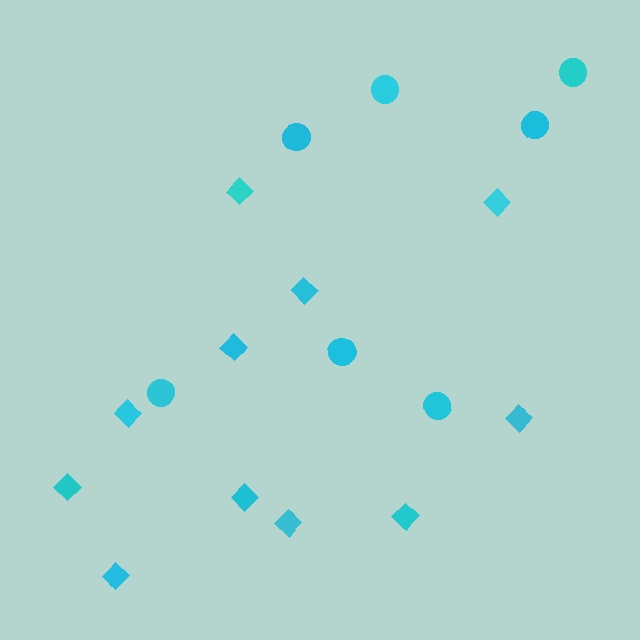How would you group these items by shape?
There are 2 groups: one group of circles (7) and one group of diamonds (11).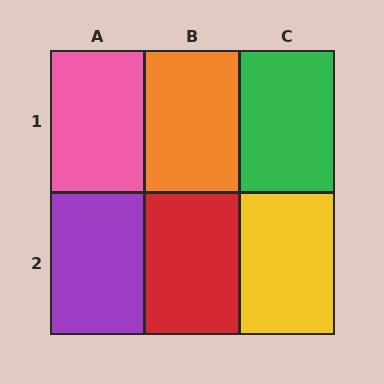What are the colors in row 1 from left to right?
Pink, orange, green.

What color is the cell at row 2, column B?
Red.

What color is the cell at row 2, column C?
Yellow.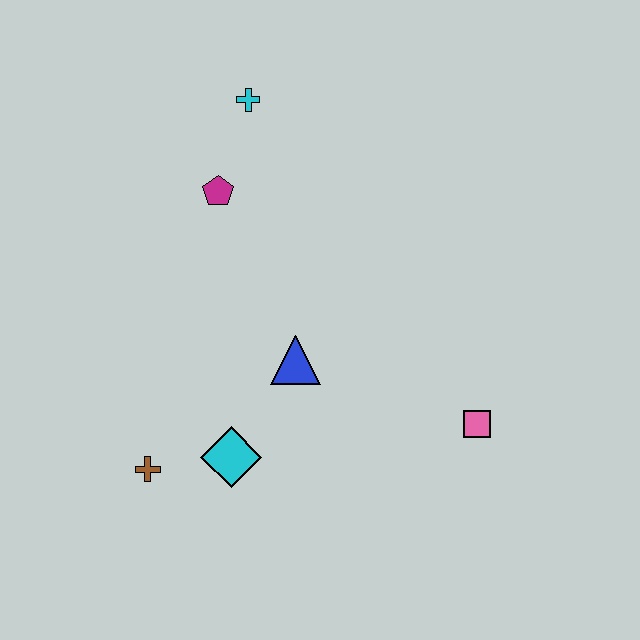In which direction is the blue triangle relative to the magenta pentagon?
The blue triangle is below the magenta pentagon.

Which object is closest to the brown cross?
The cyan diamond is closest to the brown cross.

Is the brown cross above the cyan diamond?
No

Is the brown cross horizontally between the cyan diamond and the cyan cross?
No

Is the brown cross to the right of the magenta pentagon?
No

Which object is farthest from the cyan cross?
The pink square is farthest from the cyan cross.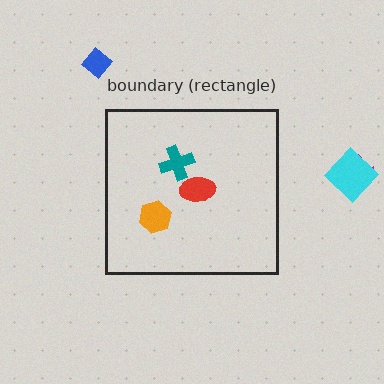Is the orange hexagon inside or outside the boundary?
Inside.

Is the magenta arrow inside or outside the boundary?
Outside.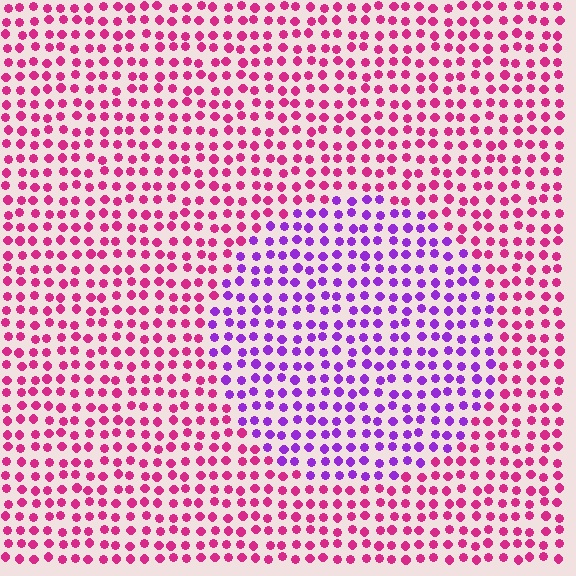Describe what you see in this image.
The image is filled with small magenta elements in a uniform arrangement. A circle-shaped region is visible where the elements are tinted to a slightly different hue, forming a subtle color boundary.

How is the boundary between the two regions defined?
The boundary is defined purely by a slight shift in hue (about 49 degrees). Spacing, size, and orientation are identical on both sides.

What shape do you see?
I see a circle.